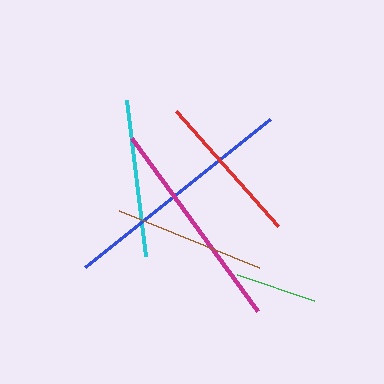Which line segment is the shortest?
The green line is the shortest at approximately 81 pixels.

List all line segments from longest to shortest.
From longest to shortest: blue, magenta, cyan, red, brown, green.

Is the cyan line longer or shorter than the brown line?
The cyan line is longer than the brown line.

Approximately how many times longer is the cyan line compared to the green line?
The cyan line is approximately 1.9 times the length of the green line.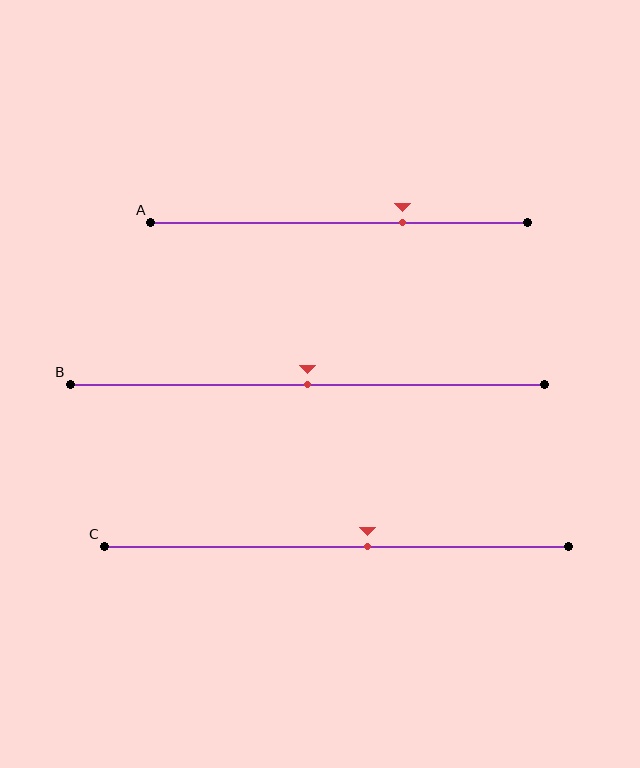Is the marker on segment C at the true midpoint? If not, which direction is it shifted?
No, the marker on segment C is shifted to the right by about 7% of the segment length.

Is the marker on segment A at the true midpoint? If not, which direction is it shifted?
No, the marker on segment A is shifted to the right by about 17% of the segment length.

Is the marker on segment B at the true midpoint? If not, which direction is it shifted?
Yes, the marker on segment B is at the true midpoint.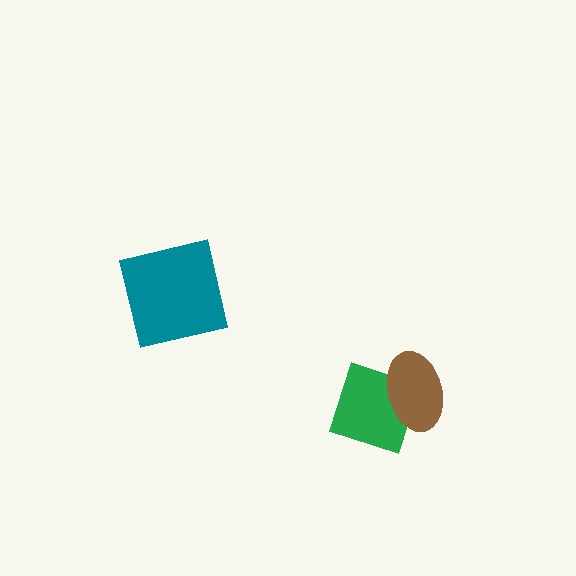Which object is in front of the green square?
The brown ellipse is in front of the green square.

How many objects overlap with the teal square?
0 objects overlap with the teal square.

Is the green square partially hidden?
Yes, it is partially covered by another shape.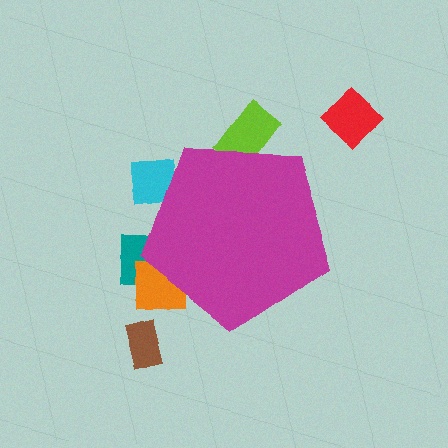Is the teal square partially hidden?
Yes, the teal square is partially hidden behind the magenta pentagon.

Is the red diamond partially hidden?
No, the red diamond is fully visible.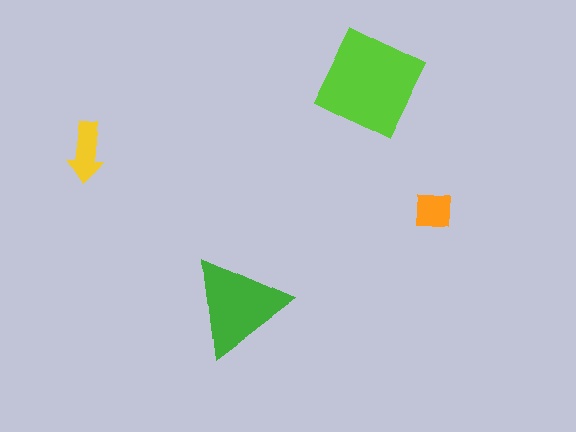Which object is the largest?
The lime square.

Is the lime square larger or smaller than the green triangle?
Larger.